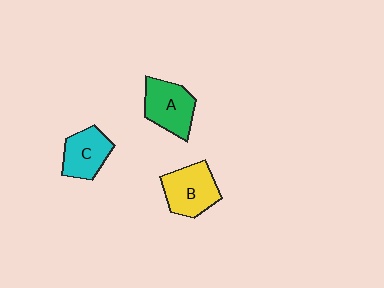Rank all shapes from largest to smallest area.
From largest to smallest: B (yellow), A (green), C (cyan).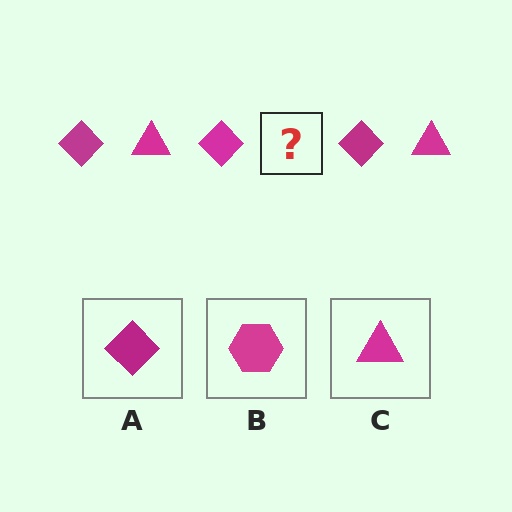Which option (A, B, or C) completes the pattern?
C.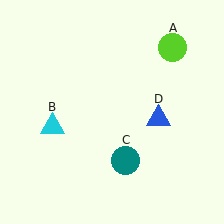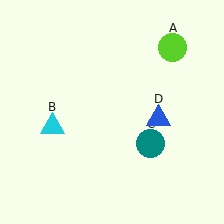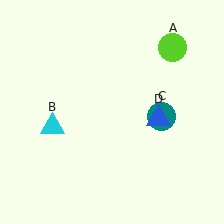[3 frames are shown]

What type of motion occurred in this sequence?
The teal circle (object C) rotated counterclockwise around the center of the scene.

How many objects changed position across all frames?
1 object changed position: teal circle (object C).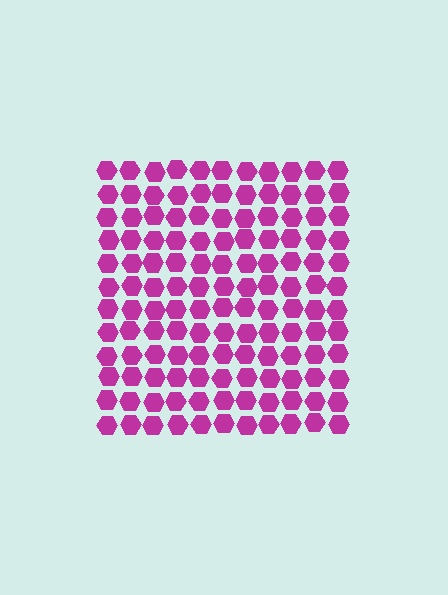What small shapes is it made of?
It is made of small hexagons.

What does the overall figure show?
The overall figure shows a square.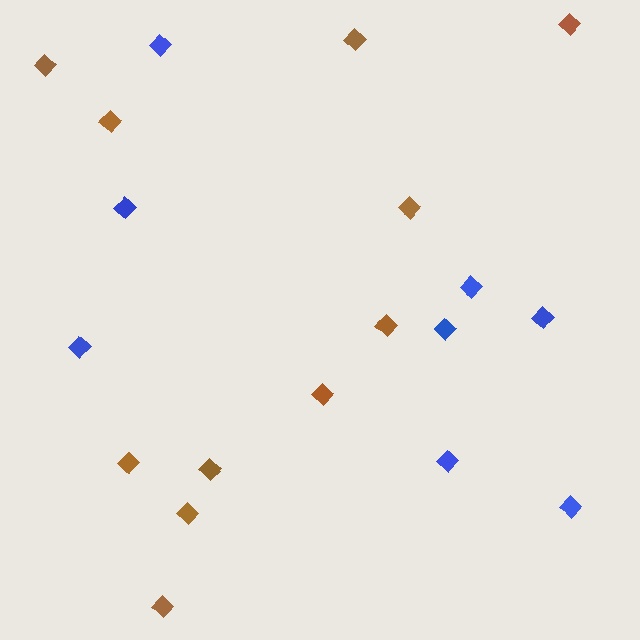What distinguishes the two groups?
There are 2 groups: one group of brown diamonds (11) and one group of blue diamonds (8).